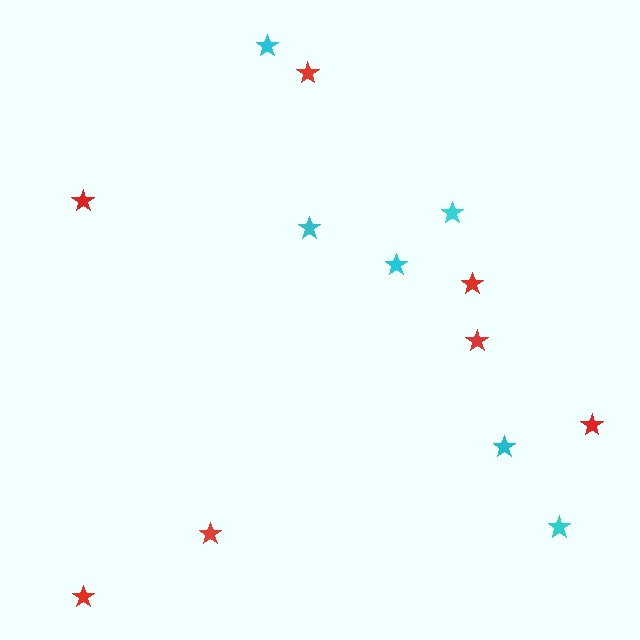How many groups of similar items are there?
There are 2 groups: one group of red stars (7) and one group of cyan stars (6).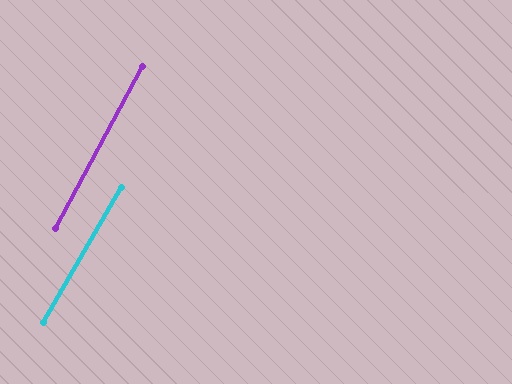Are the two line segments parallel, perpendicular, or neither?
Parallel — their directions differ by only 1.8°.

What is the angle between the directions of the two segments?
Approximately 2 degrees.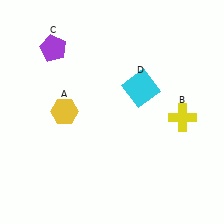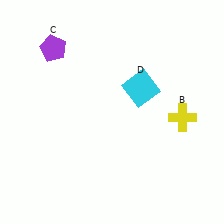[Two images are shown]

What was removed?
The yellow hexagon (A) was removed in Image 2.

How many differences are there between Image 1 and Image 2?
There is 1 difference between the two images.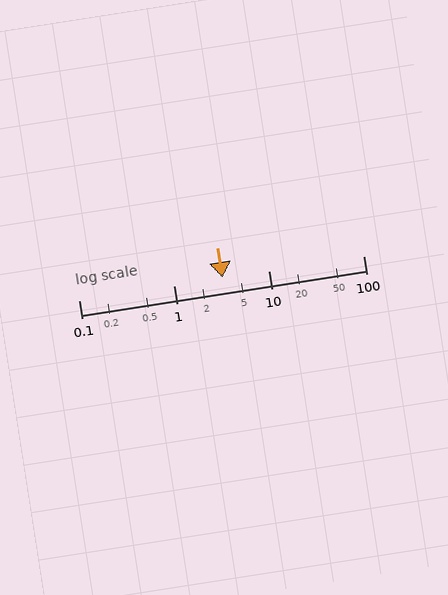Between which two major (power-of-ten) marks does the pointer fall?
The pointer is between 1 and 10.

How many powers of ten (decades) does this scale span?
The scale spans 3 decades, from 0.1 to 100.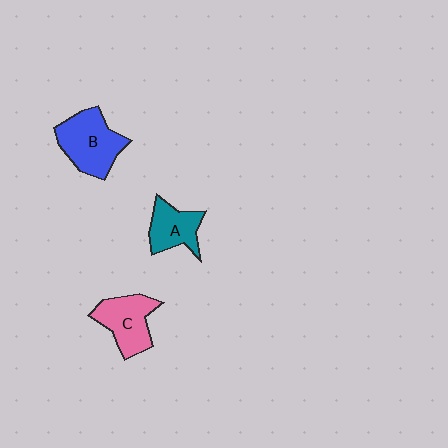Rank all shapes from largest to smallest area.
From largest to smallest: B (blue), C (pink), A (teal).